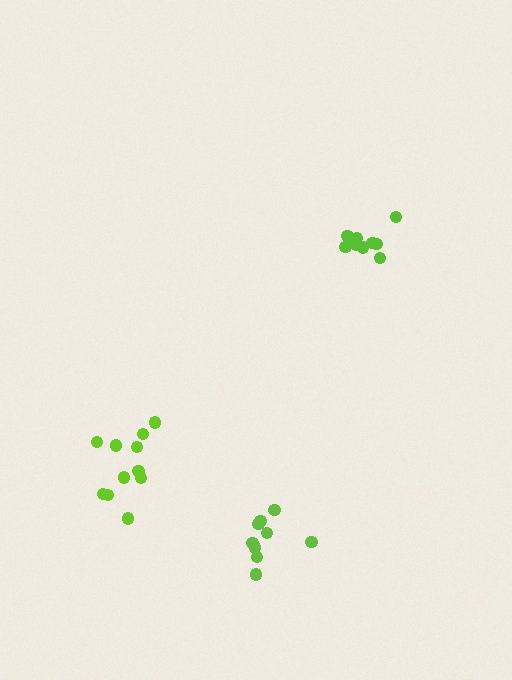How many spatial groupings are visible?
There are 3 spatial groupings.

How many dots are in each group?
Group 1: 9 dots, Group 2: 10 dots, Group 3: 11 dots (30 total).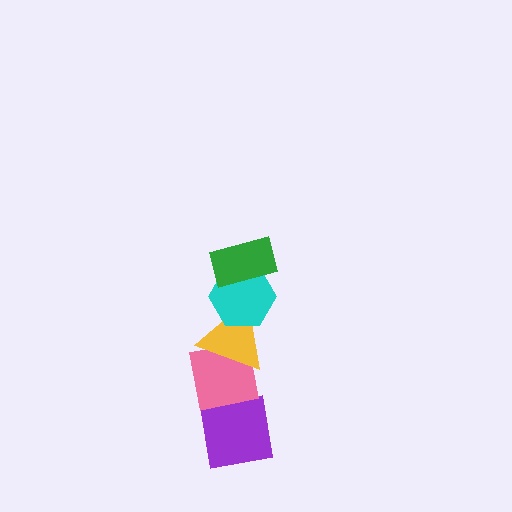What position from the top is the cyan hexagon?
The cyan hexagon is 2nd from the top.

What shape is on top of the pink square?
The yellow triangle is on top of the pink square.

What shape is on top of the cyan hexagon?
The green rectangle is on top of the cyan hexagon.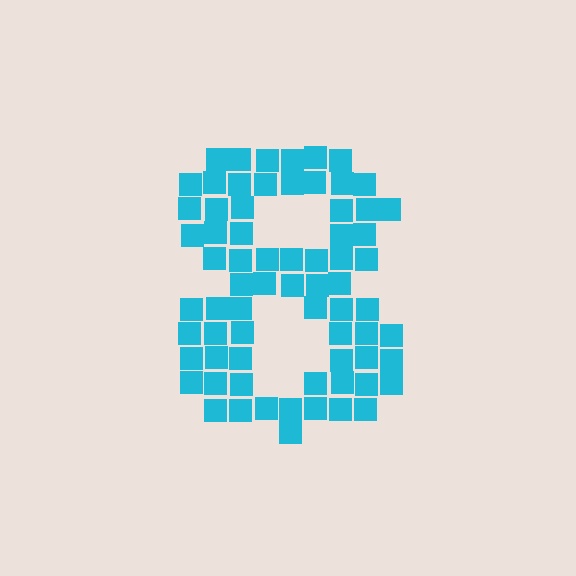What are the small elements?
The small elements are squares.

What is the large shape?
The large shape is the digit 8.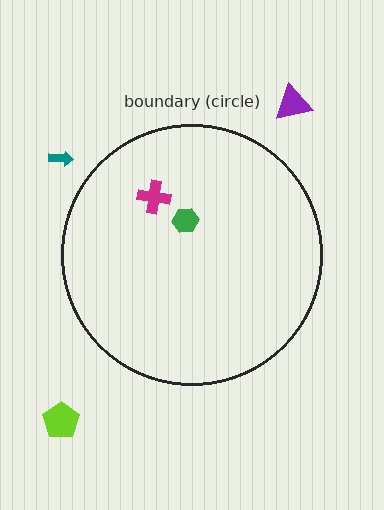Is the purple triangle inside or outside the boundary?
Outside.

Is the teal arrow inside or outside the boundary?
Outside.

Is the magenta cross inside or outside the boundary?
Inside.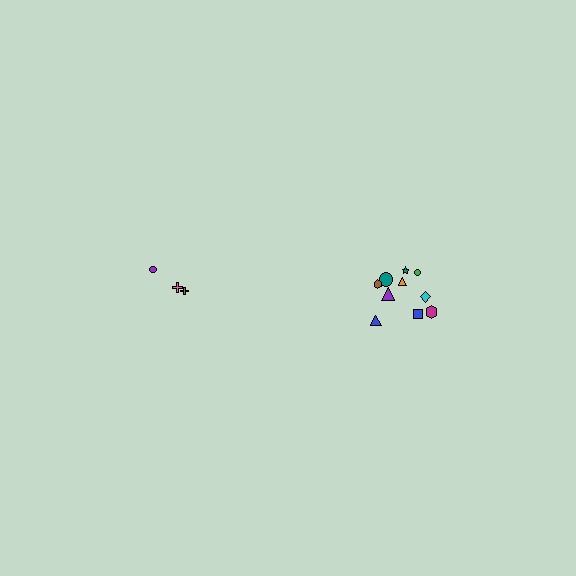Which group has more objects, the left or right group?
The right group.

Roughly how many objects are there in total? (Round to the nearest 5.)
Roughly 15 objects in total.